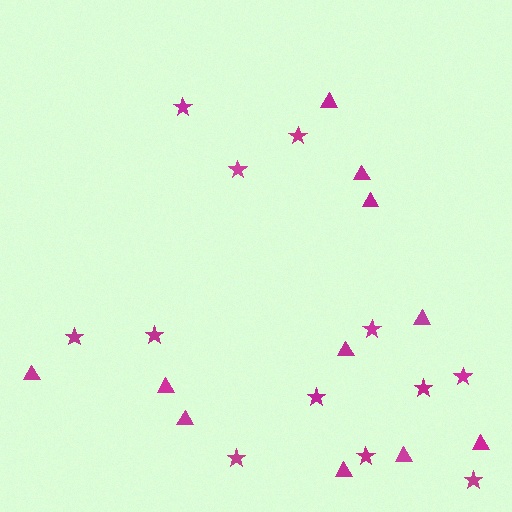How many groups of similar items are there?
There are 2 groups: one group of stars (12) and one group of triangles (11).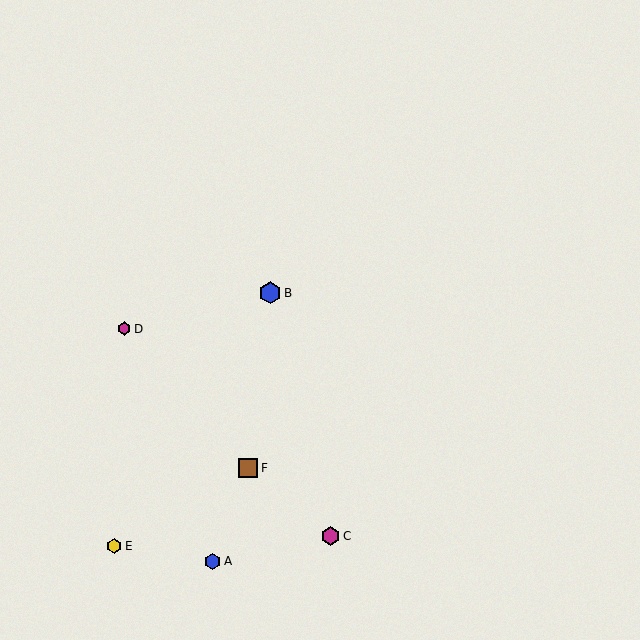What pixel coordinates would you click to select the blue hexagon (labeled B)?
Click at (270, 293) to select the blue hexagon B.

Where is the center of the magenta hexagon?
The center of the magenta hexagon is at (124, 329).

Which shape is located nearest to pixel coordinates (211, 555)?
The blue hexagon (labeled A) at (212, 561) is nearest to that location.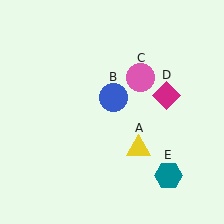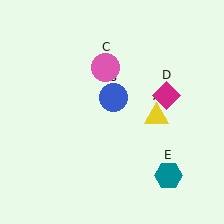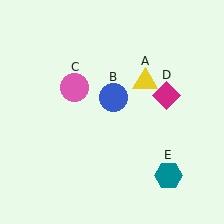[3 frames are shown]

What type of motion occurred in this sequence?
The yellow triangle (object A), pink circle (object C) rotated counterclockwise around the center of the scene.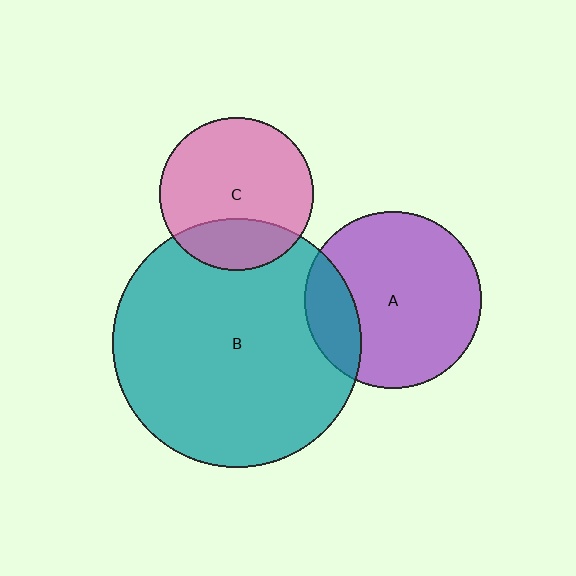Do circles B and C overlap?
Yes.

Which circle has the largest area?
Circle B (teal).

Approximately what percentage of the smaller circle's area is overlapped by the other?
Approximately 25%.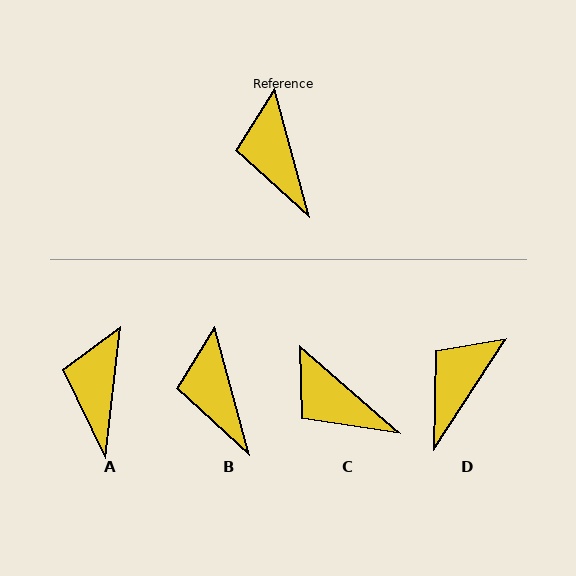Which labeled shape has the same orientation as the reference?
B.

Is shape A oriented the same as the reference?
No, it is off by about 22 degrees.